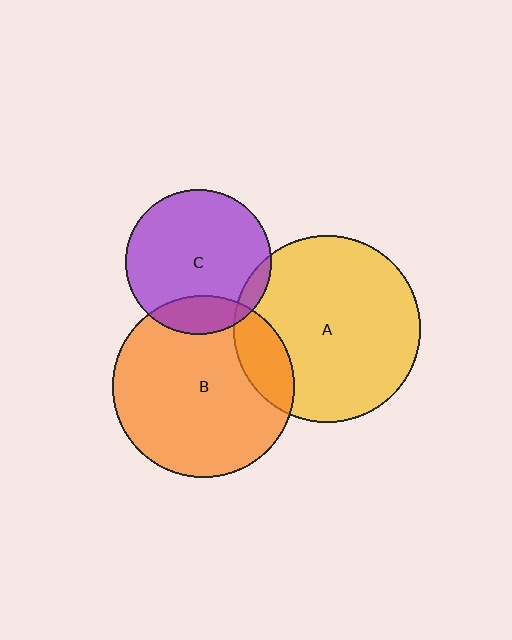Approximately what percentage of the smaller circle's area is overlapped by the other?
Approximately 15%.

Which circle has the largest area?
Circle A (yellow).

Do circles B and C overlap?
Yes.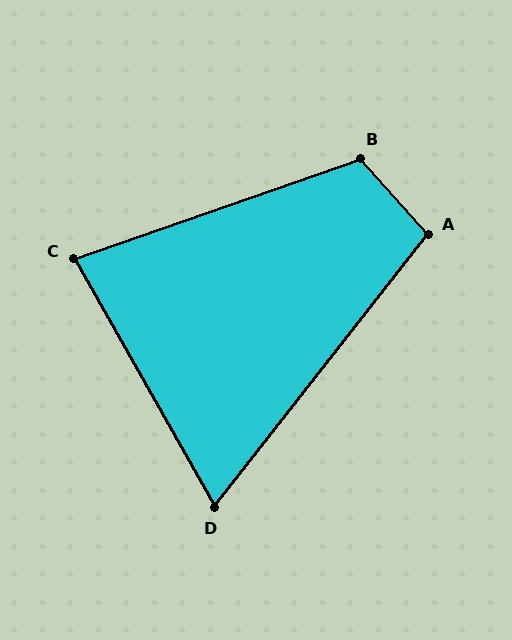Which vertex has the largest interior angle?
B, at approximately 112 degrees.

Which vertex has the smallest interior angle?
D, at approximately 68 degrees.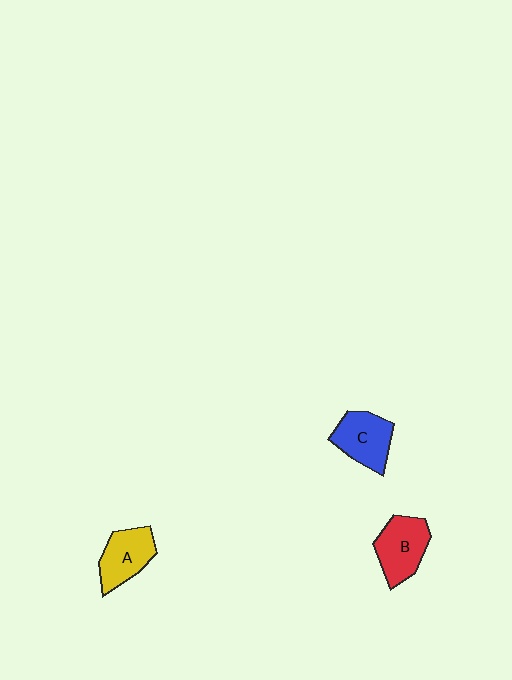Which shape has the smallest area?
Shape A (yellow).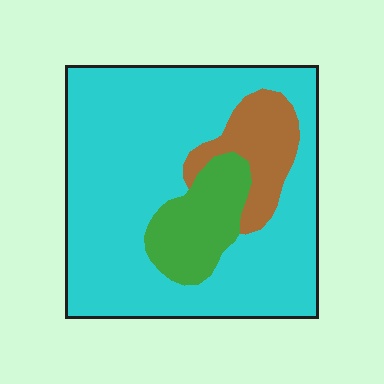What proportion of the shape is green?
Green covers roughly 15% of the shape.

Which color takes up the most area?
Cyan, at roughly 75%.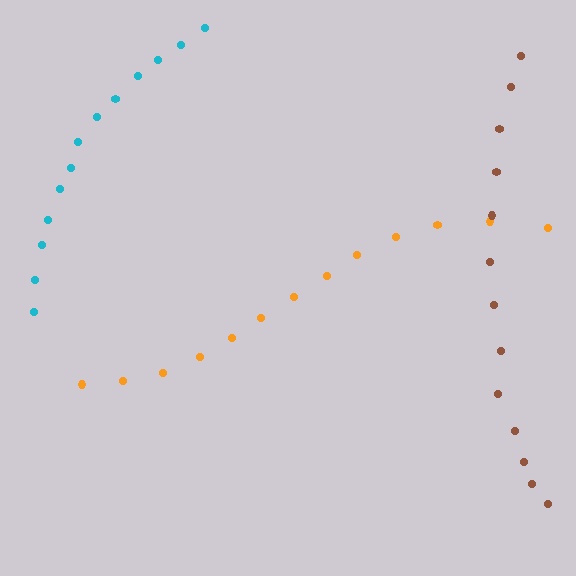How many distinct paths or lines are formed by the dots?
There are 3 distinct paths.